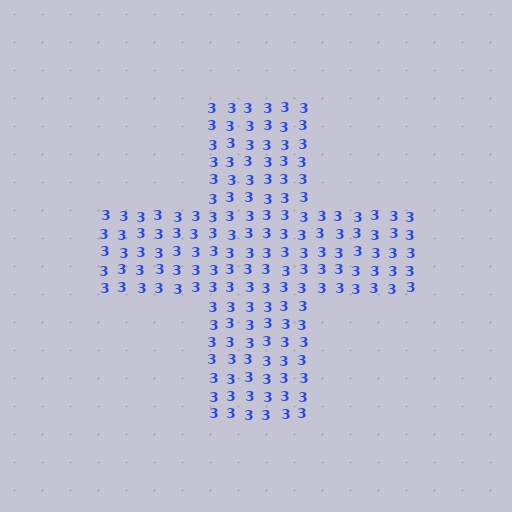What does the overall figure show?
The overall figure shows a cross.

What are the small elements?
The small elements are digit 3's.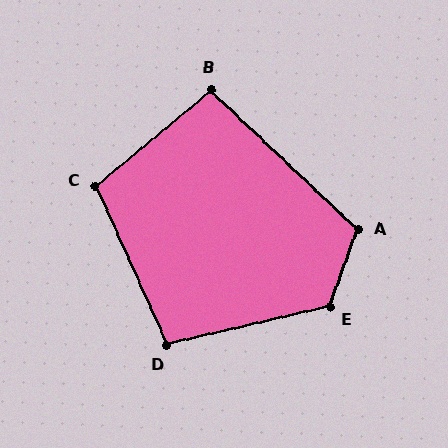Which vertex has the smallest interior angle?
B, at approximately 97 degrees.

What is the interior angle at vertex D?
Approximately 101 degrees (obtuse).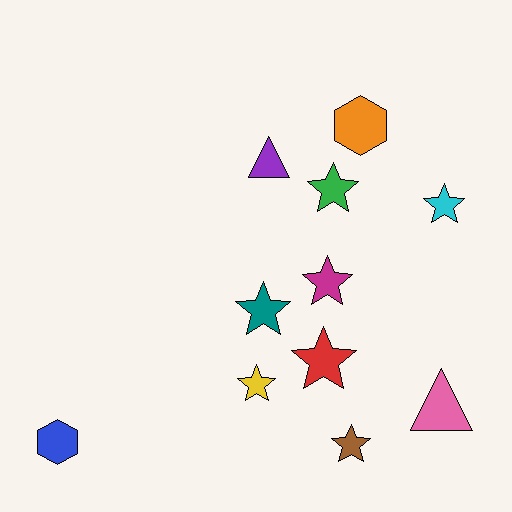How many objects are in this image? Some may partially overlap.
There are 11 objects.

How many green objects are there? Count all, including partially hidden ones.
There is 1 green object.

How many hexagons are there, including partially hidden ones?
There are 2 hexagons.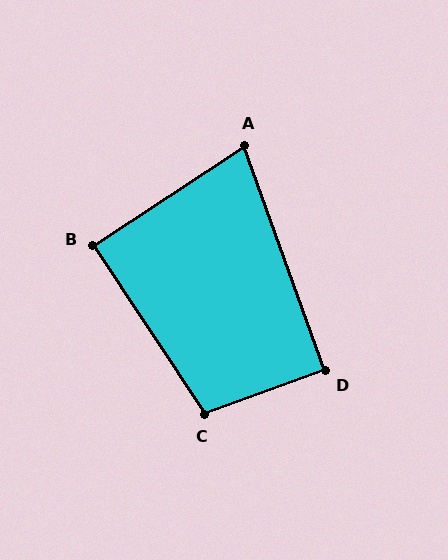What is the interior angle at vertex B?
Approximately 90 degrees (approximately right).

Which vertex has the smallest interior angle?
A, at approximately 76 degrees.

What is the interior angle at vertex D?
Approximately 90 degrees (approximately right).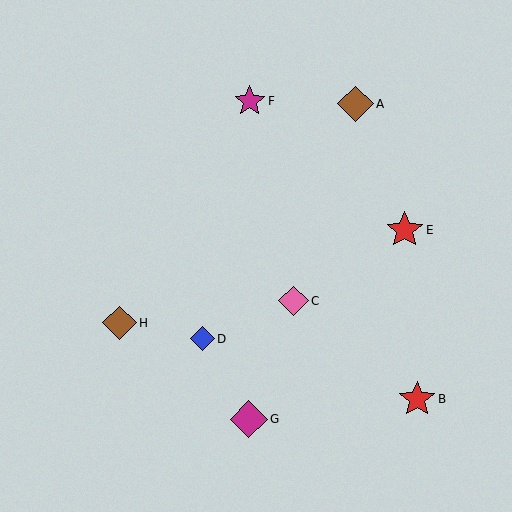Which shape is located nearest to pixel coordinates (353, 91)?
The brown diamond (labeled A) at (355, 104) is nearest to that location.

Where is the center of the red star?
The center of the red star is at (405, 230).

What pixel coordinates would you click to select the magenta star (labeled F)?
Click at (250, 101) to select the magenta star F.